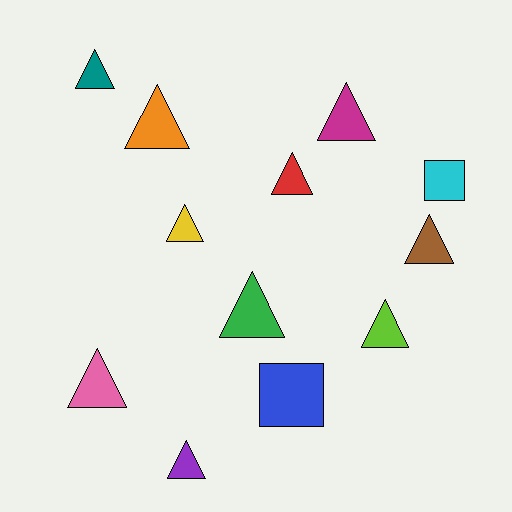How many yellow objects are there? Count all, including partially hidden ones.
There is 1 yellow object.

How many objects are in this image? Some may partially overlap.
There are 12 objects.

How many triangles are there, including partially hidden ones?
There are 10 triangles.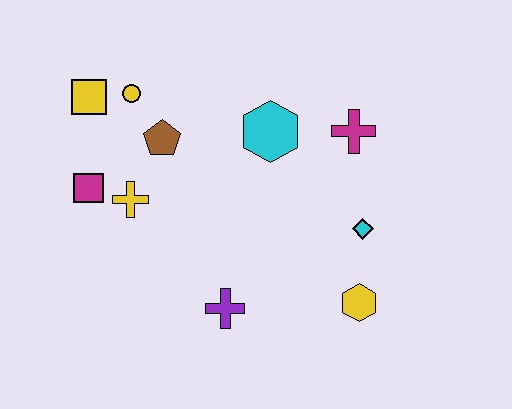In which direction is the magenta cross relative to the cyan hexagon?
The magenta cross is to the right of the cyan hexagon.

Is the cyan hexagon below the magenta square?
No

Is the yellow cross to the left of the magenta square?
No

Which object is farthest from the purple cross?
The yellow square is farthest from the purple cross.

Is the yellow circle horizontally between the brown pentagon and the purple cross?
No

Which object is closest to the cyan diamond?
The yellow hexagon is closest to the cyan diamond.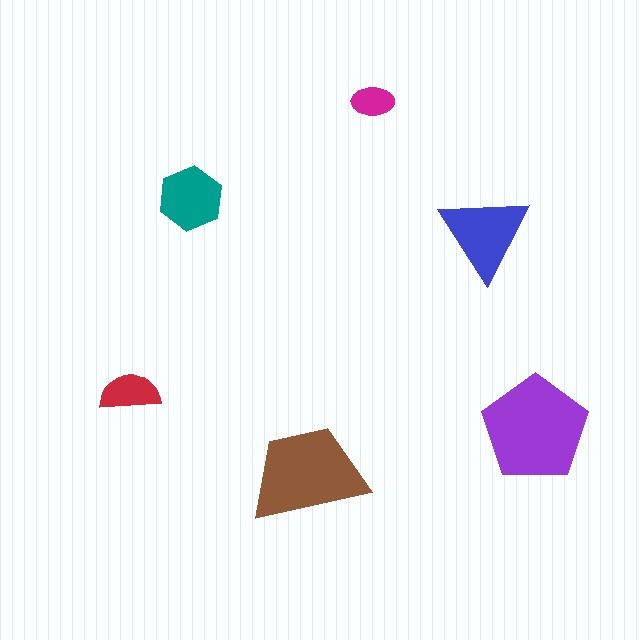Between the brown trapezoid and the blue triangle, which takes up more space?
The brown trapezoid.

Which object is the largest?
The purple pentagon.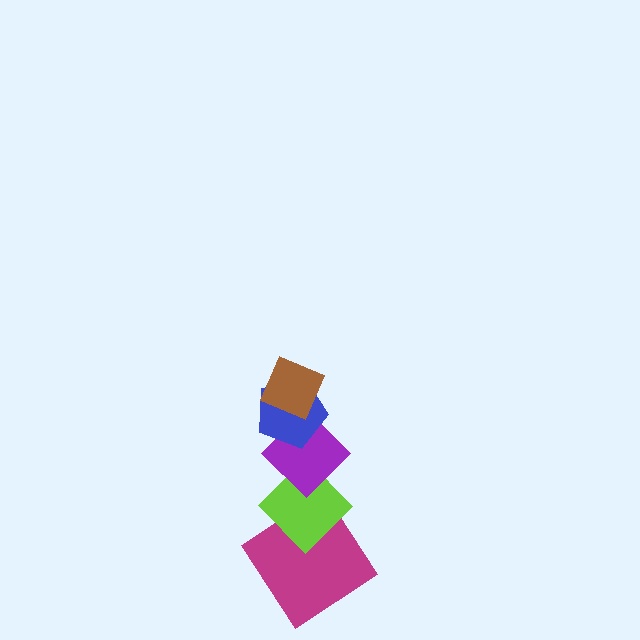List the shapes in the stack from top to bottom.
From top to bottom: the brown diamond, the blue pentagon, the purple diamond, the lime diamond, the magenta diamond.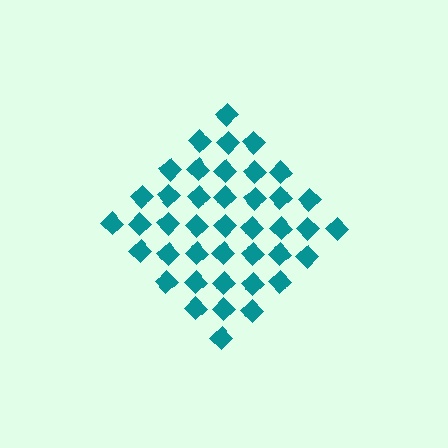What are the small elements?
The small elements are diamonds.